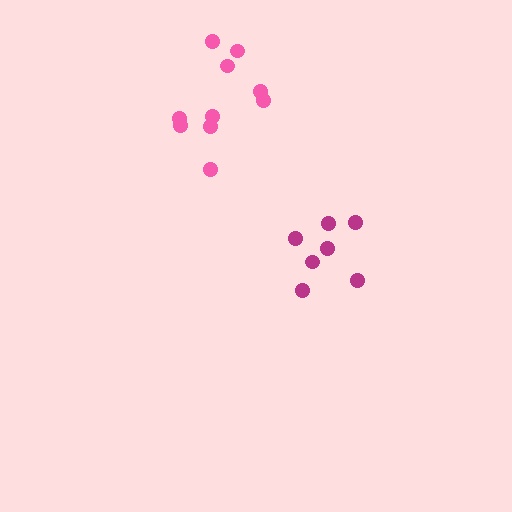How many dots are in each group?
Group 1: 10 dots, Group 2: 7 dots (17 total).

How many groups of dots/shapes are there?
There are 2 groups.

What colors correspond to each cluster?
The clusters are colored: pink, magenta.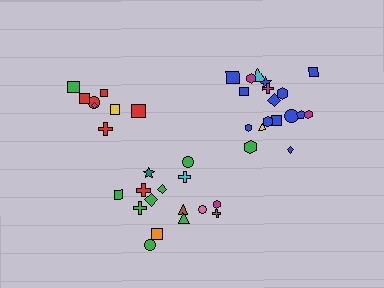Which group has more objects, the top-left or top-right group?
The top-right group.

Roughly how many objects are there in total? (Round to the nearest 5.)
Roughly 40 objects in total.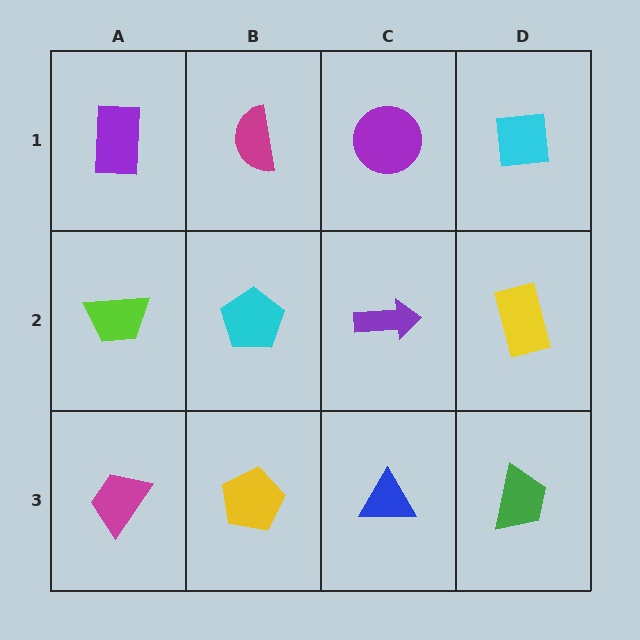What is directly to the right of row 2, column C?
A yellow rectangle.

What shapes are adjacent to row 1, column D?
A yellow rectangle (row 2, column D), a purple circle (row 1, column C).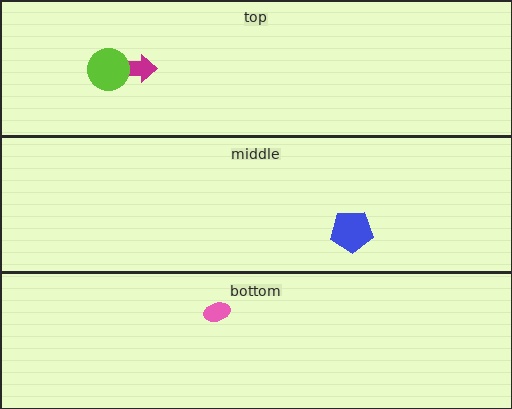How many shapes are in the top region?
2.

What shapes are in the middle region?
The blue pentagon.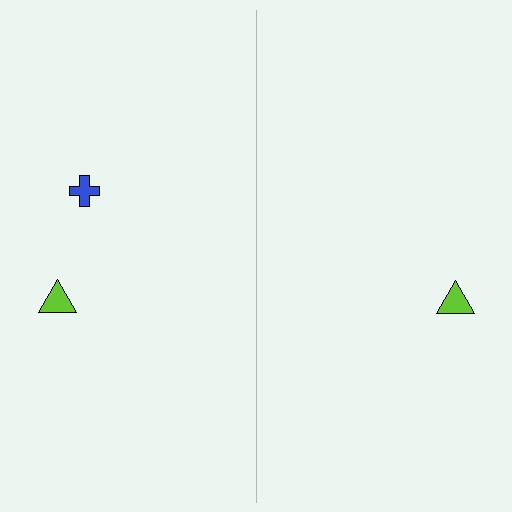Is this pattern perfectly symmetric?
No, the pattern is not perfectly symmetric. A blue cross is missing from the right side.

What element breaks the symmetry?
A blue cross is missing from the right side.